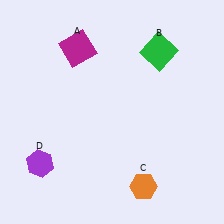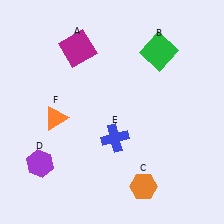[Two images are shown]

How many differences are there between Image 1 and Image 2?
There are 2 differences between the two images.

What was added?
A blue cross (E), an orange triangle (F) were added in Image 2.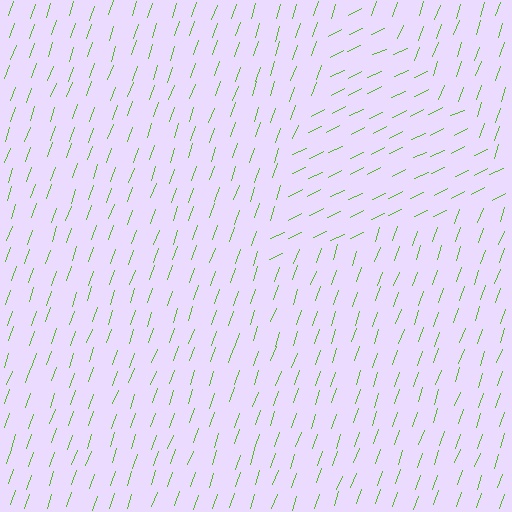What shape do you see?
I see a triangle.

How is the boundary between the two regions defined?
The boundary is defined purely by a change in line orientation (approximately 45 degrees difference). All lines are the same color and thickness.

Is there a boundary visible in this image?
Yes, there is a texture boundary formed by a change in line orientation.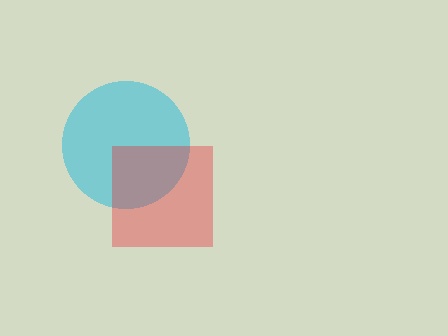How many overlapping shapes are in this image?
There are 2 overlapping shapes in the image.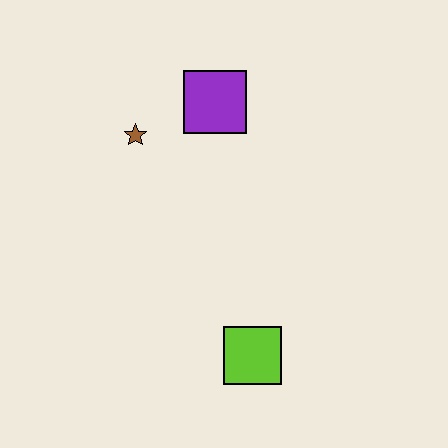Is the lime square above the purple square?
No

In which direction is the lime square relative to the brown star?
The lime square is below the brown star.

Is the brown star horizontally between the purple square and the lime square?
No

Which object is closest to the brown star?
The purple square is closest to the brown star.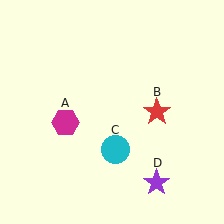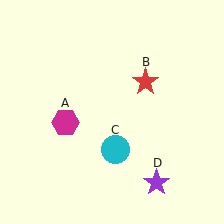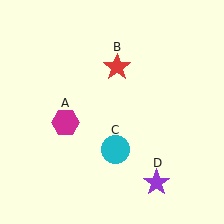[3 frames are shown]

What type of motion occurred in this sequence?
The red star (object B) rotated counterclockwise around the center of the scene.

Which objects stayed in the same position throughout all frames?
Magenta hexagon (object A) and cyan circle (object C) and purple star (object D) remained stationary.